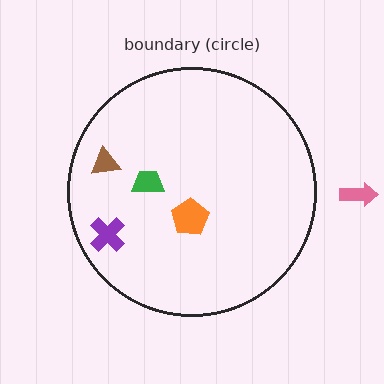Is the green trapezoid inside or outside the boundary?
Inside.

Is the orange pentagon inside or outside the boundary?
Inside.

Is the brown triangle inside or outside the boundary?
Inside.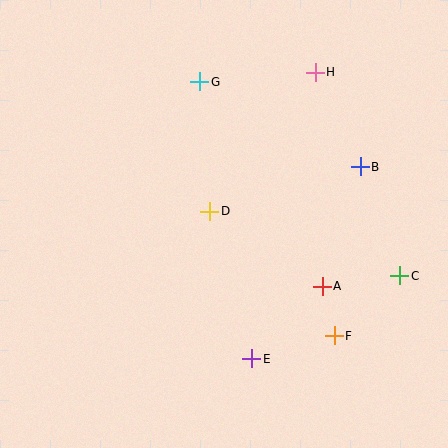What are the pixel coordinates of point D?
Point D is at (210, 211).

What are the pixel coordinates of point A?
Point A is at (322, 286).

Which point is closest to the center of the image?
Point D at (210, 211) is closest to the center.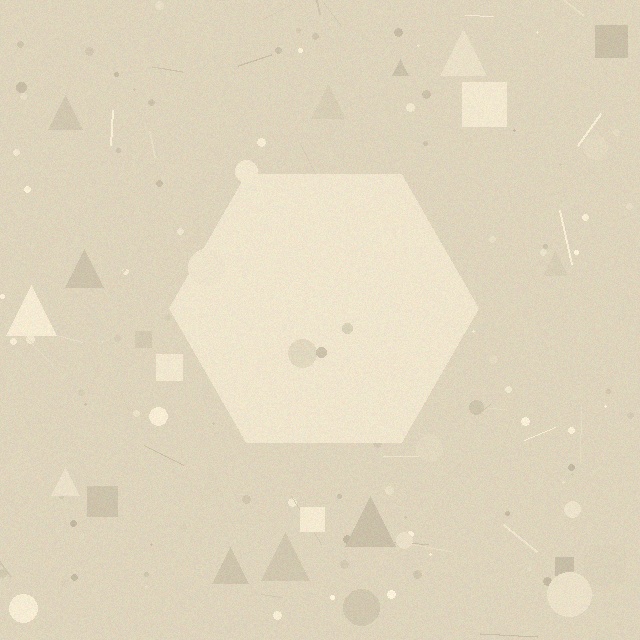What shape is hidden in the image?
A hexagon is hidden in the image.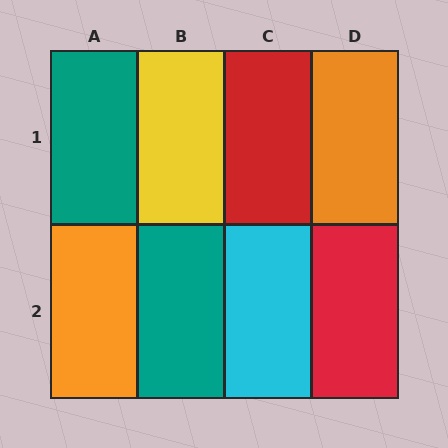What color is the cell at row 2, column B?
Teal.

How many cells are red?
2 cells are red.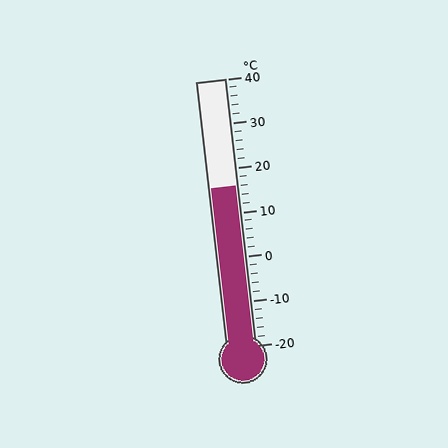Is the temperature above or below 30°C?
The temperature is below 30°C.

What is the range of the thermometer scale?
The thermometer scale ranges from -20°C to 40°C.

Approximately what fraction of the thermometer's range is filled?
The thermometer is filled to approximately 60% of its range.